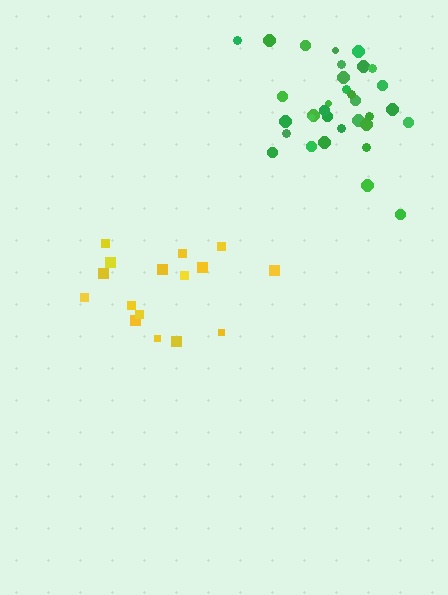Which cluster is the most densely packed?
Green.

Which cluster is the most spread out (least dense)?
Yellow.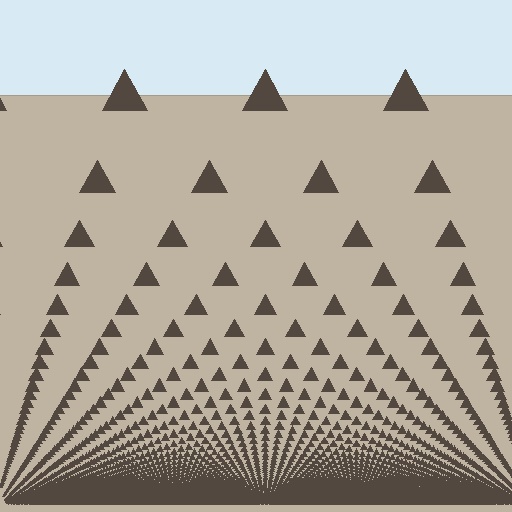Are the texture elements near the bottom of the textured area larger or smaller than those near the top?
Smaller. The gradient is inverted — elements near the bottom are smaller and denser.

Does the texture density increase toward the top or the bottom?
Density increases toward the bottom.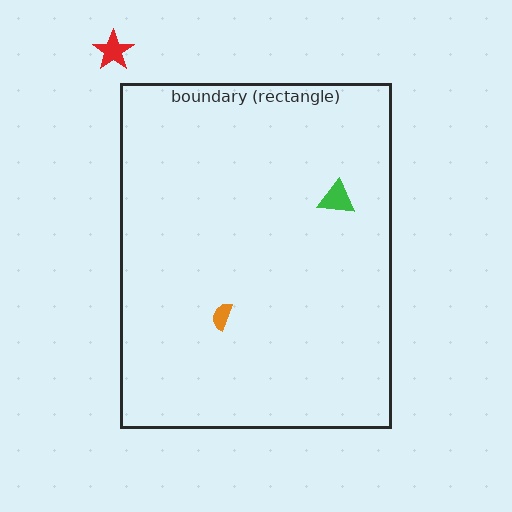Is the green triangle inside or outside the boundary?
Inside.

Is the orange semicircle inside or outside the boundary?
Inside.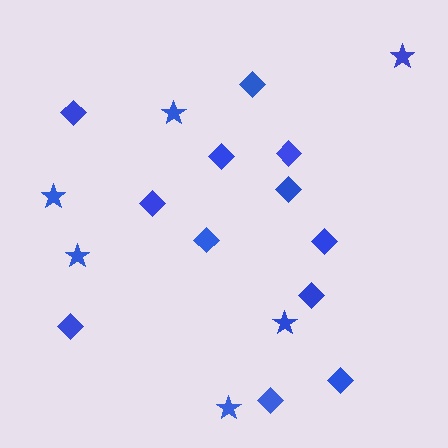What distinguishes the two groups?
There are 2 groups: one group of stars (6) and one group of diamonds (12).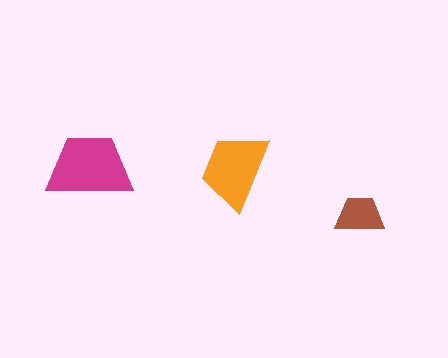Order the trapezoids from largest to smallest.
the magenta one, the orange one, the brown one.